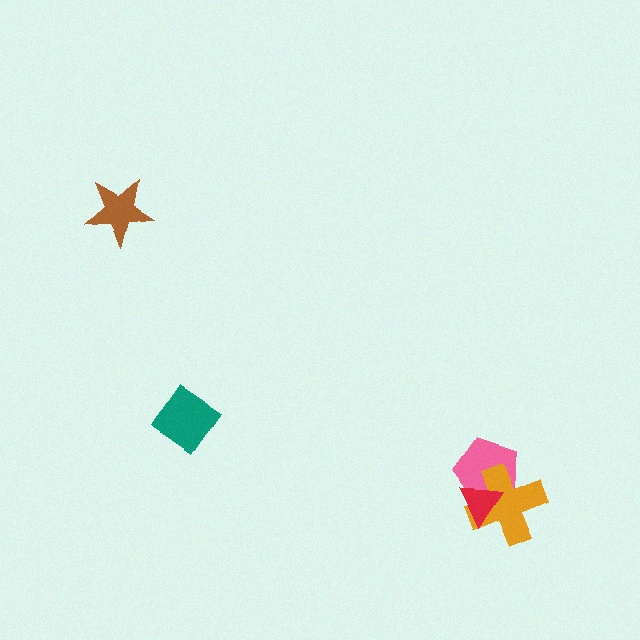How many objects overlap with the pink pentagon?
2 objects overlap with the pink pentagon.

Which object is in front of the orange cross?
The red triangle is in front of the orange cross.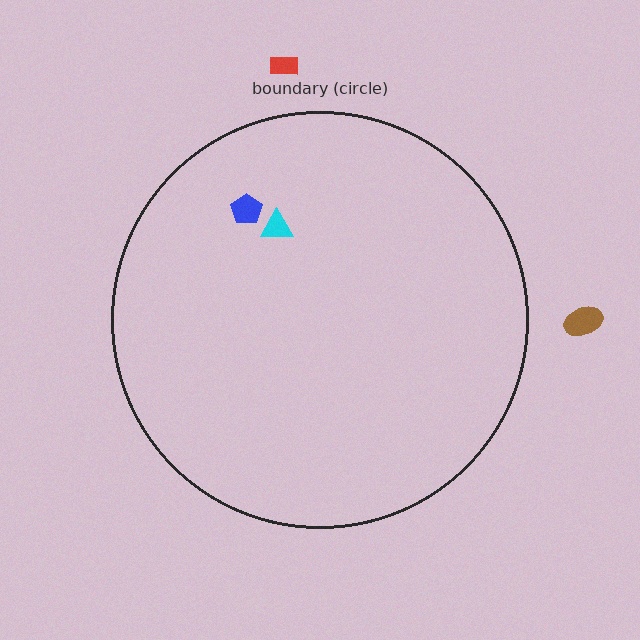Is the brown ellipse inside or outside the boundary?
Outside.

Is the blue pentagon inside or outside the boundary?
Inside.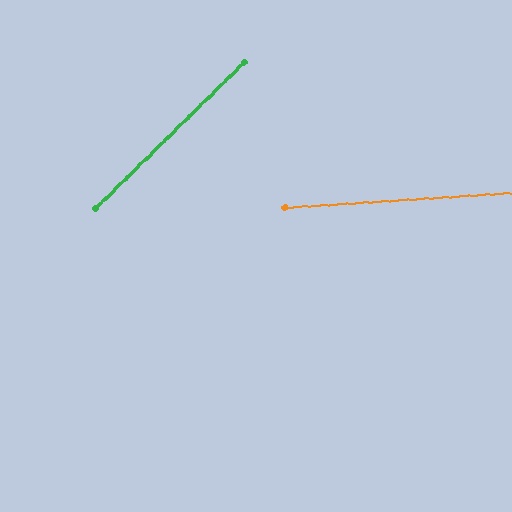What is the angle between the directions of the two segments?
Approximately 41 degrees.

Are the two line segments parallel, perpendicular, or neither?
Neither parallel nor perpendicular — they differ by about 41°.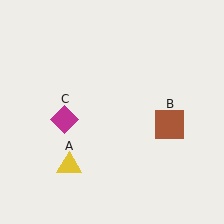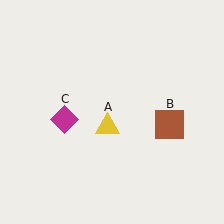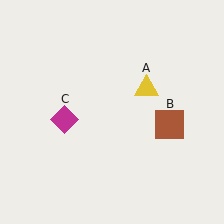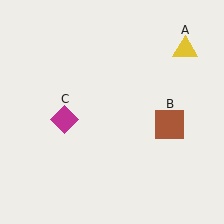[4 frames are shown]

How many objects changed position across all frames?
1 object changed position: yellow triangle (object A).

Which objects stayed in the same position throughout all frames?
Brown square (object B) and magenta diamond (object C) remained stationary.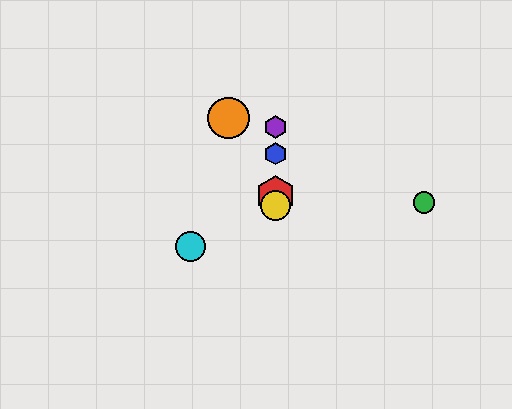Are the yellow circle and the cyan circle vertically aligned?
No, the yellow circle is at x≈276 and the cyan circle is at x≈190.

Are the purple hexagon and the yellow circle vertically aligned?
Yes, both are at x≈276.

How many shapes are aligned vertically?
4 shapes (the red hexagon, the blue hexagon, the yellow circle, the purple hexagon) are aligned vertically.